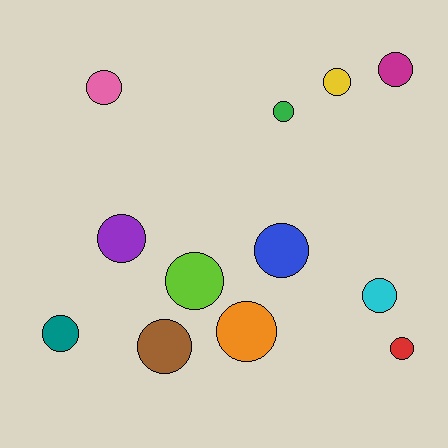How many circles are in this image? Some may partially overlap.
There are 12 circles.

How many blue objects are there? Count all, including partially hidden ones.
There is 1 blue object.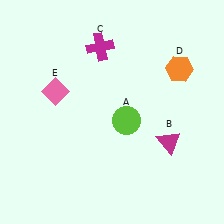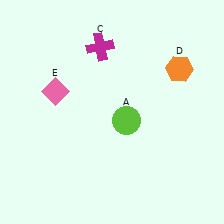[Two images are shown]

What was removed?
The magenta triangle (B) was removed in Image 2.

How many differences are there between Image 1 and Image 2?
There is 1 difference between the two images.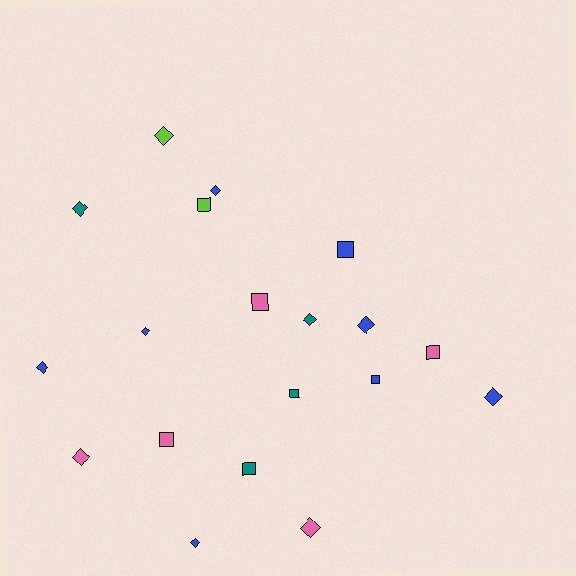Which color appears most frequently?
Blue, with 8 objects.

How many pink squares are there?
There are 3 pink squares.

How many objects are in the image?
There are 19 objects.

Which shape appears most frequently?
Diamond, with 11 objects.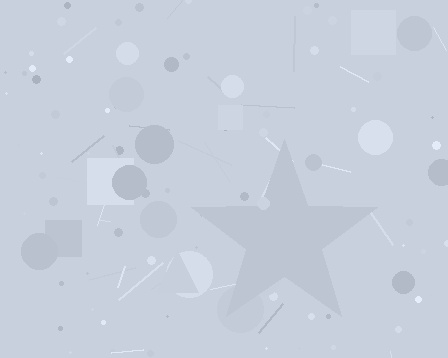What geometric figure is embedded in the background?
A star is embedded in the background.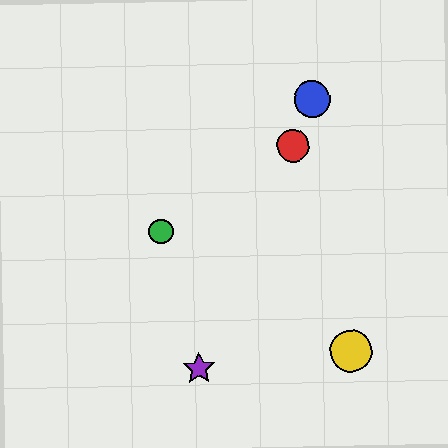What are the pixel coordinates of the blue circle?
The blue circle is at (312, 99).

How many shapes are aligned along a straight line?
3 shapes (the red circle, the blue circle, the purple star) are aligned along a straight line.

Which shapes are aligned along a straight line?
The red circle, the blue circle, the purple star are aligned along a straight line.